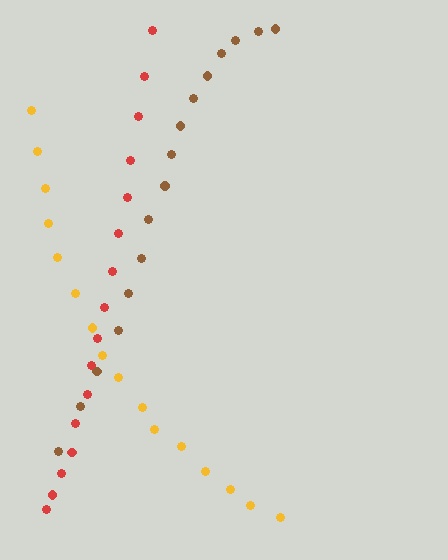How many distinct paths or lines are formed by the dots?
There are 3 distinct paths.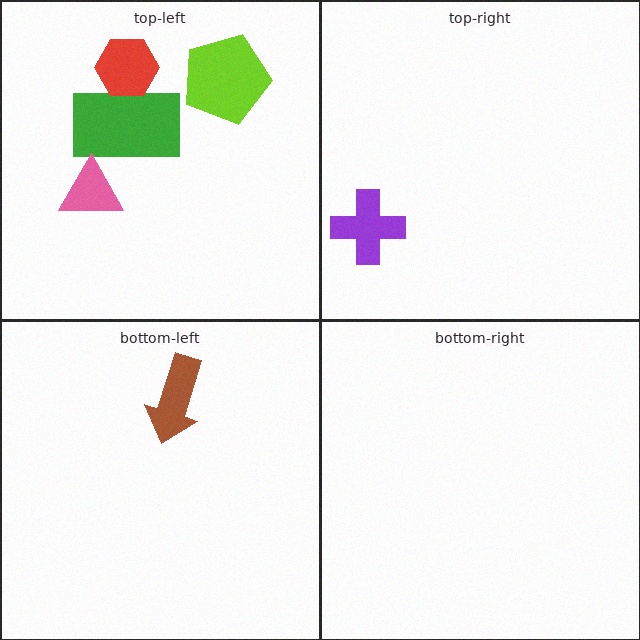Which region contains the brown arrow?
The bottom-left region.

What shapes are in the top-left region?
The green rectangle, the red hexagon, the lime pentagon, the pink triangle.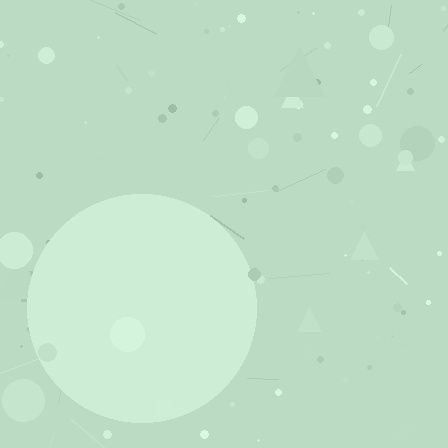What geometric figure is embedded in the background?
A circle is embedded in the background.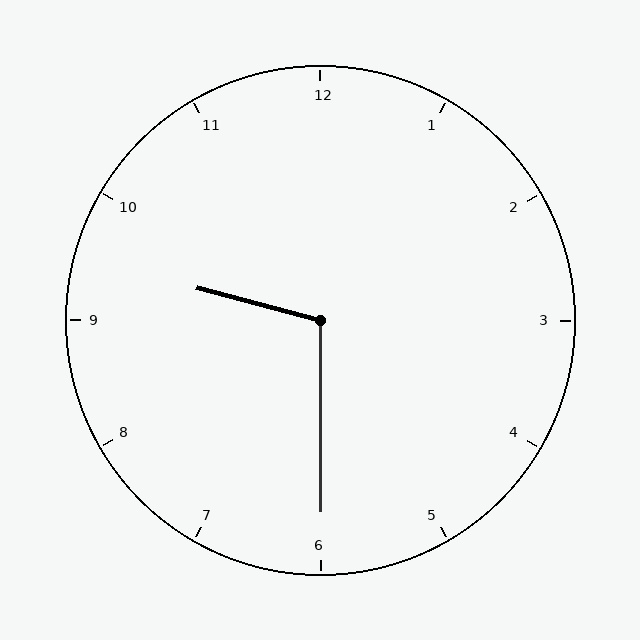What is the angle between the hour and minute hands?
Approximately 105 degrees.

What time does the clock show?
9:30.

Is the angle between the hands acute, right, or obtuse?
It is obtuse.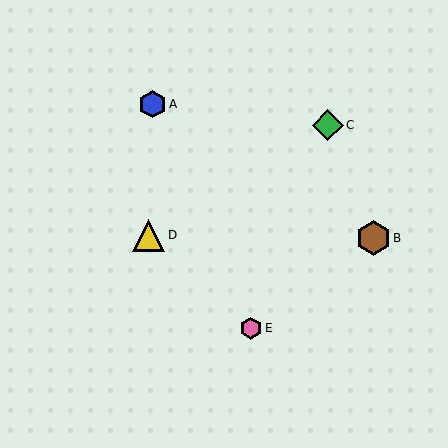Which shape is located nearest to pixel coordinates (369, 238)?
The brown hexagon (labeled B) at (373, 238) is nearest to that location.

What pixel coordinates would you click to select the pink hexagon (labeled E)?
Click at (251, 328) to select the pink hexagon E.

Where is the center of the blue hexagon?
The center of the blue hexagon is at (152, 104).